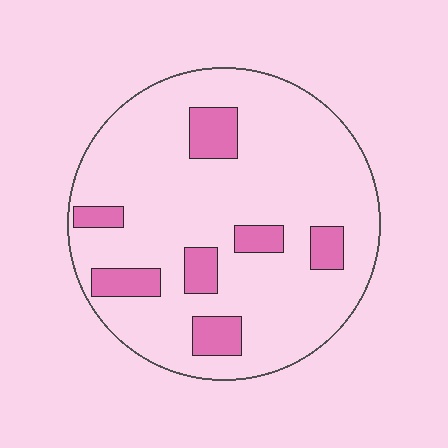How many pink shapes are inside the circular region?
7.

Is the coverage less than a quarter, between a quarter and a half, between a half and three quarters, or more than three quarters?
Less than a quarter.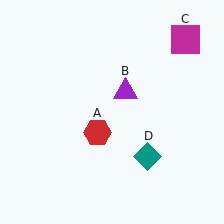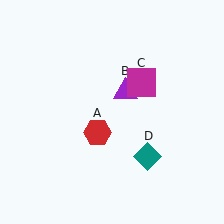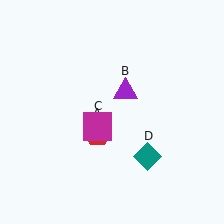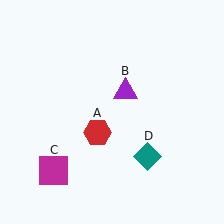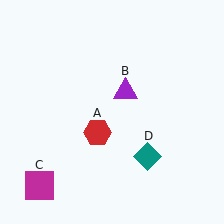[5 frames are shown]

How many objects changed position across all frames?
1 object changed position: magenta square (object C).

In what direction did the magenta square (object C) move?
The magenta square (object C) moved down and to the left.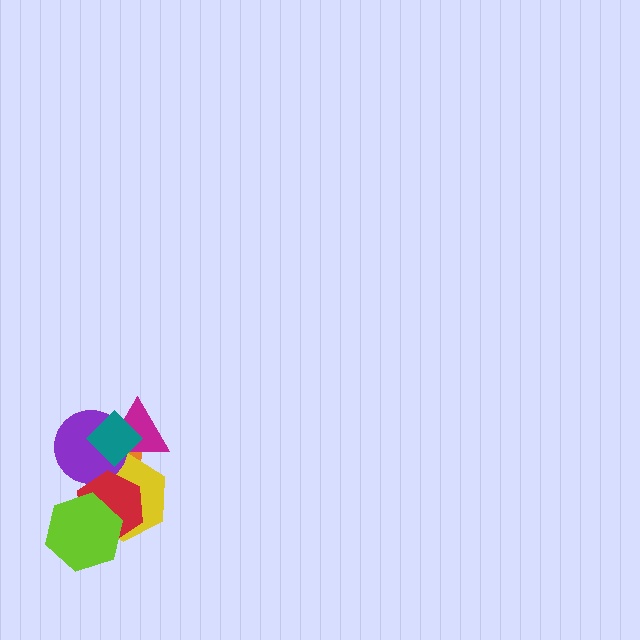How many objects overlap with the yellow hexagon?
6 objects overlap with the yellow hexagon.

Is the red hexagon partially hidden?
Yes, it is partially covered by another shape.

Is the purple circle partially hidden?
Yes, it is partially covered by another shape.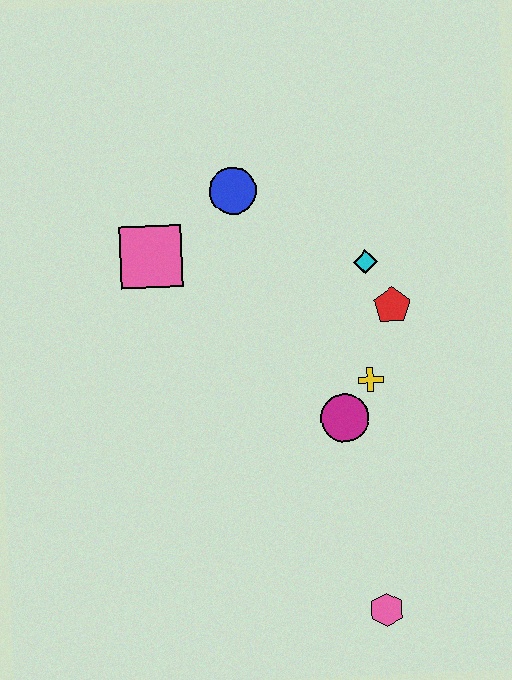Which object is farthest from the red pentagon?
The pink hexagon is farthest from the red pentagon.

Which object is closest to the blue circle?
The pink square is closest to the blue circle.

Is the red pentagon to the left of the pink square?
No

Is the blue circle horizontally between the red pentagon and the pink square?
Yes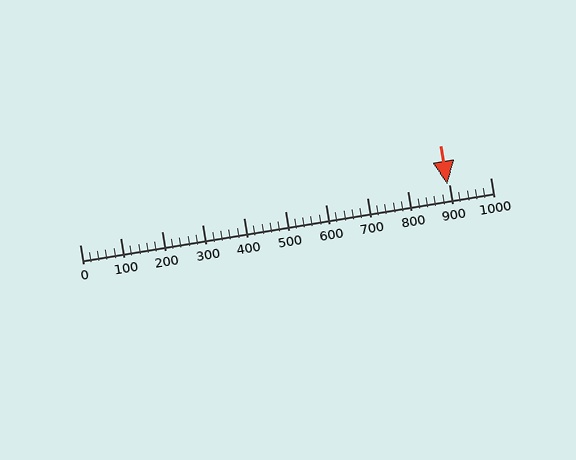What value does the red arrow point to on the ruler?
The red arrow points to approximately 896.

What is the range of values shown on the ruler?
The ruler shows values from 0 to 1000.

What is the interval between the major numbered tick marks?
The major tick marks are spaced 100 units apart.